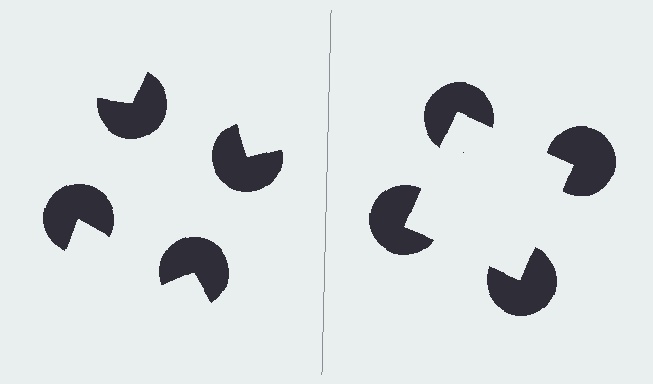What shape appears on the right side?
An illusory square.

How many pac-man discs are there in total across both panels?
8 — 4 on each side.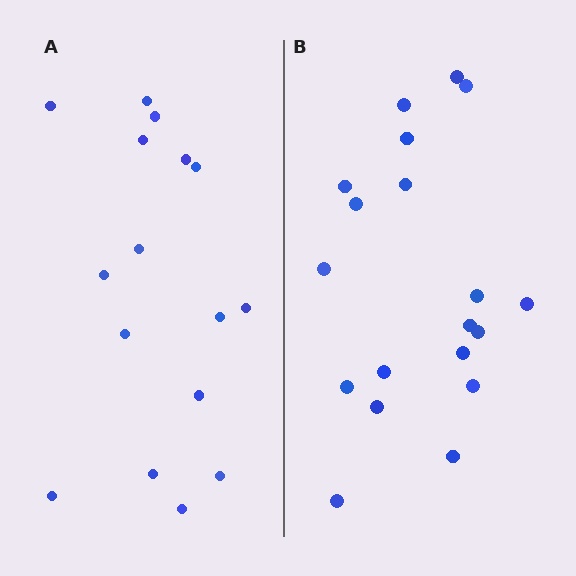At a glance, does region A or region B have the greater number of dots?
Region B (the right region) has more dots.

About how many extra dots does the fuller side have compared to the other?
Region B has just a few more — roughly 2 or 3 more dots than region A.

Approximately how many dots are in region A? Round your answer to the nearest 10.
About 20 dots. (The exact count is 16, which rounds to 20.)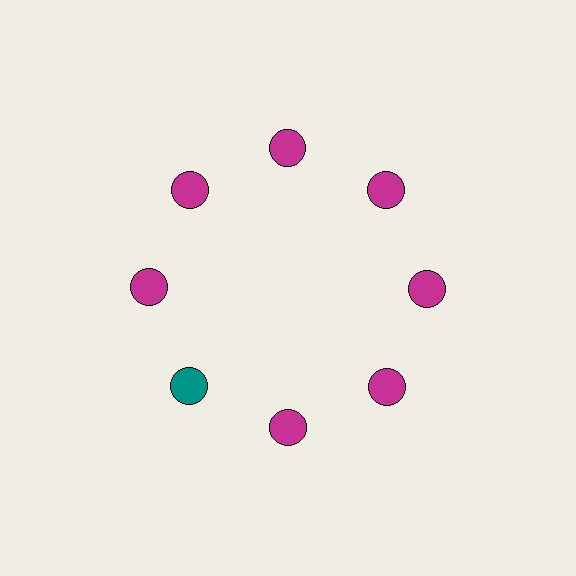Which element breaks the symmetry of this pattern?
The teal circle at roughly the 8 o'clock position breaks the symmetry. All other shapes are magenta circles.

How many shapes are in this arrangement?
There are 8 shapes arranged in a ring pattern.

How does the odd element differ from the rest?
It has a different color: teal instead of magenta.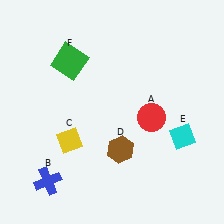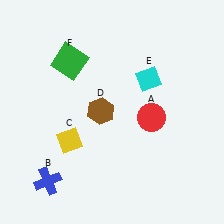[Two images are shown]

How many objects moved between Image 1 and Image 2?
2 objects moved between the two images.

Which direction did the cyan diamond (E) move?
The cyan diamond (E) moved up.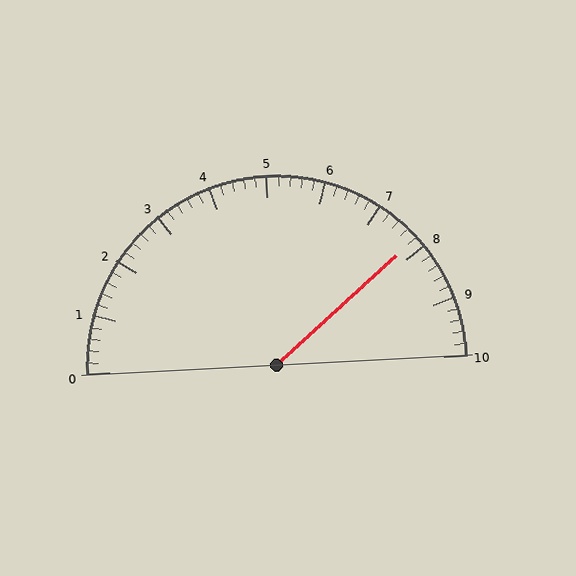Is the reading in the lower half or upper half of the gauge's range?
The reading is in the upper half of the range (0 to 10).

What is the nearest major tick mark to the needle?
The nearest major tick mark is 8.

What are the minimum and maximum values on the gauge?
The gauge ranges from 0 to 10.